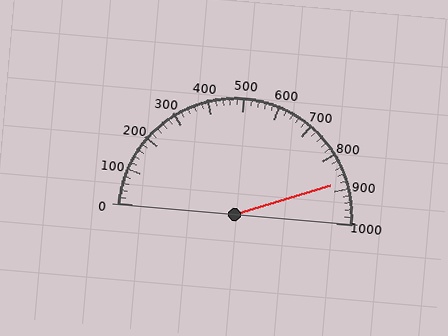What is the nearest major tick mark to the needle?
The nearest major tick mark is 900.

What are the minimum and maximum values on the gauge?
The gauge ranges from 0 to 1000.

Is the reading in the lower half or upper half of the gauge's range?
The reading is in the upper half of the range (0 to 1000).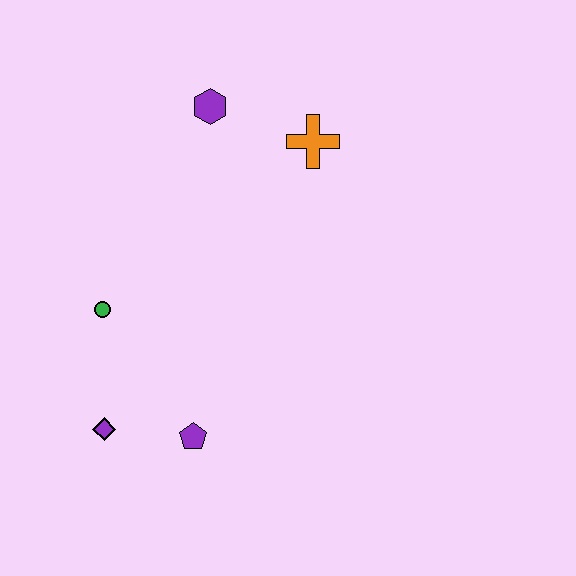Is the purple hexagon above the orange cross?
Yes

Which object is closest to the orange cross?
The purple hexagon is closest to the orange cross.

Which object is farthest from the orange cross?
The purple diamond is farthest from the orange cross.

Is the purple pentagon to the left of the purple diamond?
No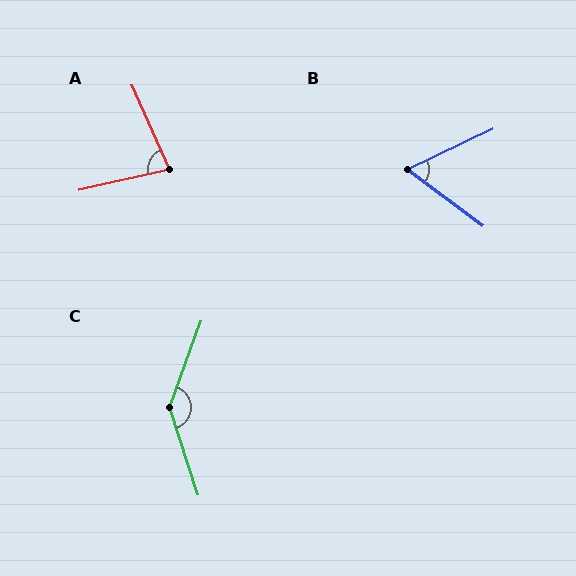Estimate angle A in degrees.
Approximately 79 degrees.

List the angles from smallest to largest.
B (62°), A (79°), C (142°).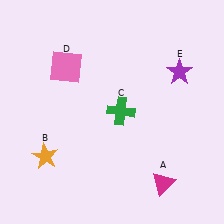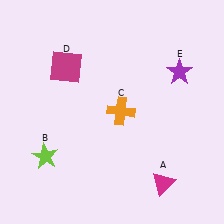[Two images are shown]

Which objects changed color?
B changed from orange to lime. C changed from green to orange. D changed from pink to magenta.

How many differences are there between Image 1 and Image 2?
There are 3 differences between the two images.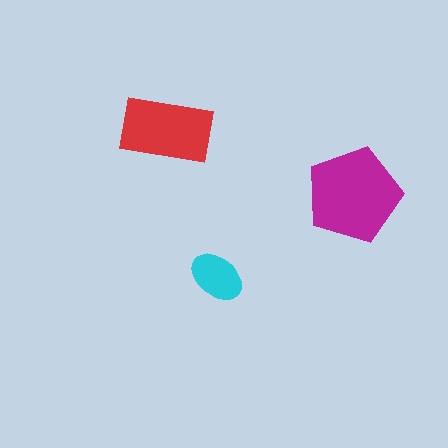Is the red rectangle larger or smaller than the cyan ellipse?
Larger.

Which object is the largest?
The magenta pentagon.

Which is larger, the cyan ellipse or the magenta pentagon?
The magenta pentagon.